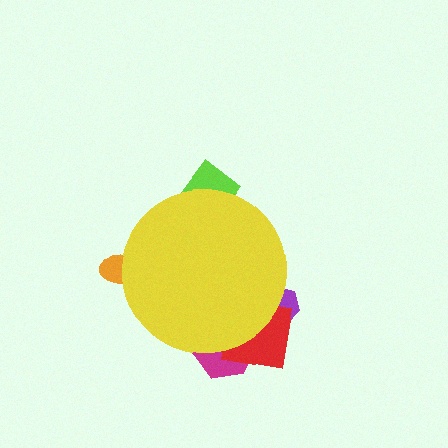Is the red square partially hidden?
Yes, the red square is partially hidden behind the yellow circle.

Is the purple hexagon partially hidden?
Yes, the purple hexagon is partially hidden behind the yellow circle.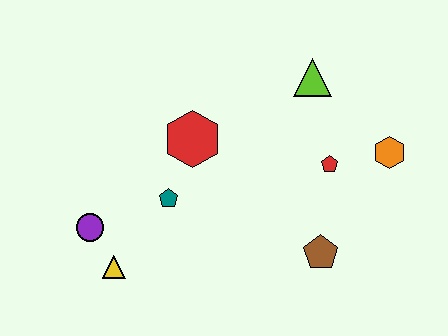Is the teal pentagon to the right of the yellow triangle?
Yes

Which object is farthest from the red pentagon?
The purple circle is farthest from the red pentagon.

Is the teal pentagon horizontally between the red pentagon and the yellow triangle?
Yes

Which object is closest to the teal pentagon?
The red hexagon is closest to the teal pentagon.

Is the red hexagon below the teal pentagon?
No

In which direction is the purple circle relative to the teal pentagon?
The purple circle is to the left of the teal pentagon.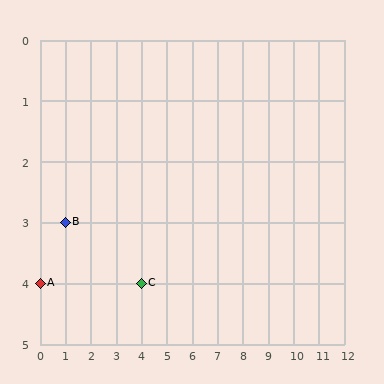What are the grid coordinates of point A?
Point A is at grid coordinates (0, 4).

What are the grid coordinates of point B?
Point B is at grid coordinates (1, 3).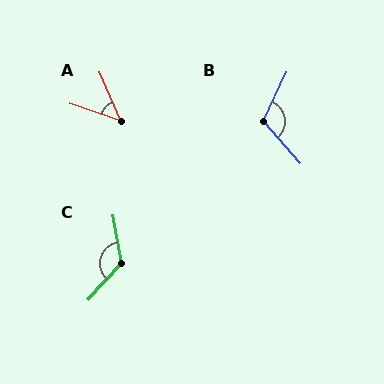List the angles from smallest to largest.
A (48°), B (113°), C (127°).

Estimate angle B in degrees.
Approximately 113 degrees.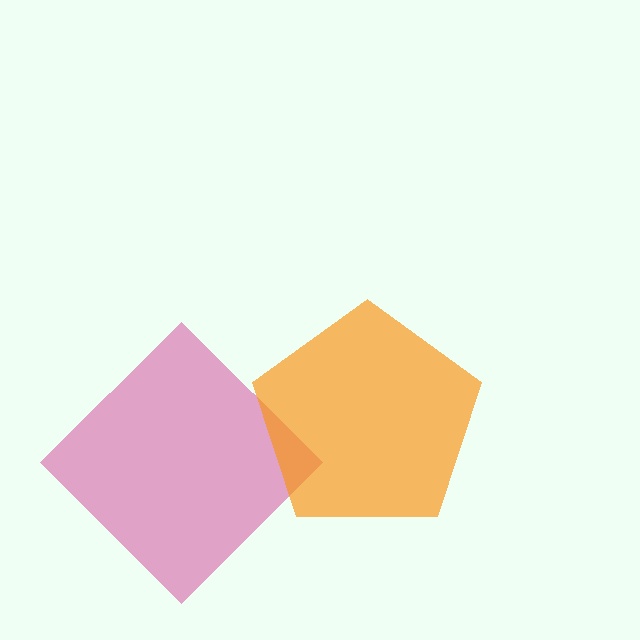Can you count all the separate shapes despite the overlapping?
Yes, there are 2 separate shapes.